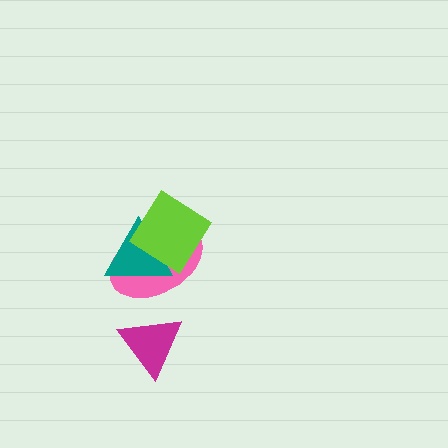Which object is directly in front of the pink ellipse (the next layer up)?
The teal triangle is directly in front of the pink ellipse.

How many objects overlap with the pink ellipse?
2 objects overlap with the pink ellipse.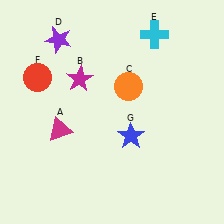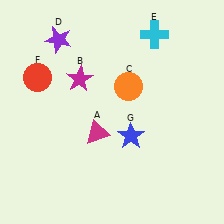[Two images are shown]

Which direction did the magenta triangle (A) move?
The magenta triangle (A) moved right.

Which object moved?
The magenta triangle (A) moved right.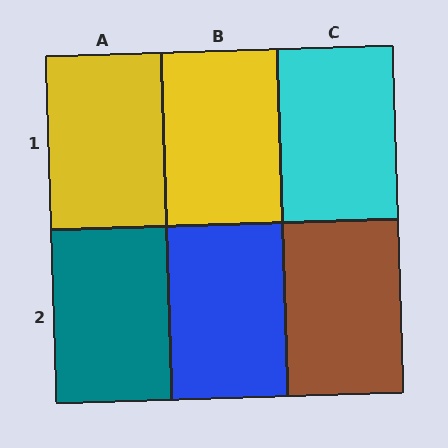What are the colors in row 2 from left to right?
Teal, blue, brown.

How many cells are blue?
1 cell is blue.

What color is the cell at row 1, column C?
Cyan.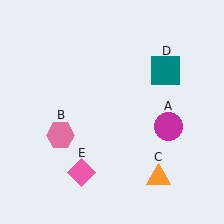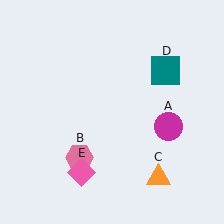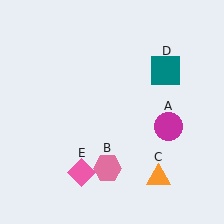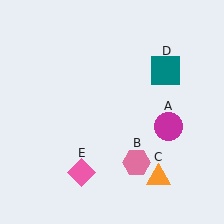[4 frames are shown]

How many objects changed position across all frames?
1 object changed position: pink hexagon (object B).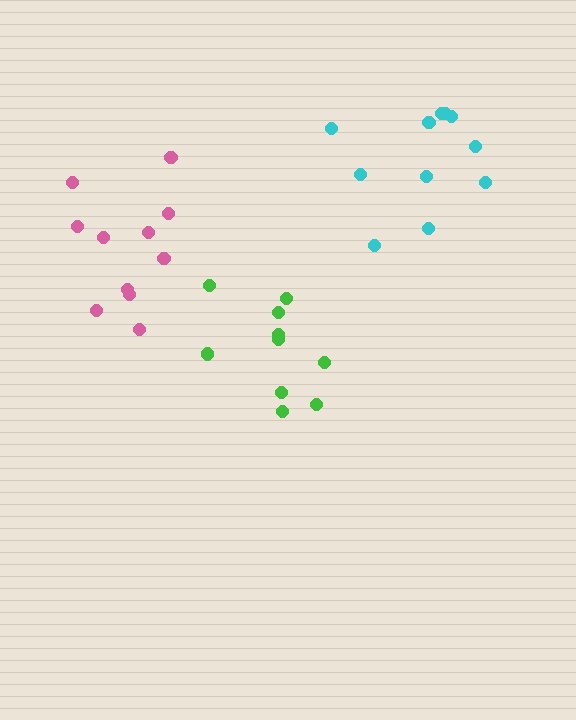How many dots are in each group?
Group 1: 10 dots, Group 2: 11 dots, Group 3: 11 dots (32 total).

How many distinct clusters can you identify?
There are 3 distinct clusters.